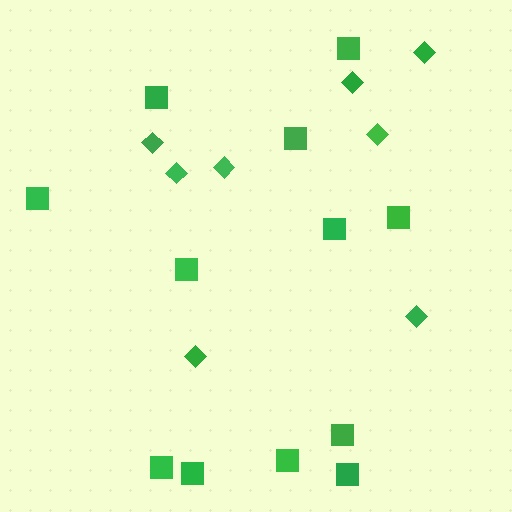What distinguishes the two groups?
There are 2 groups: one group of diamonds (8) and one group of squares (12).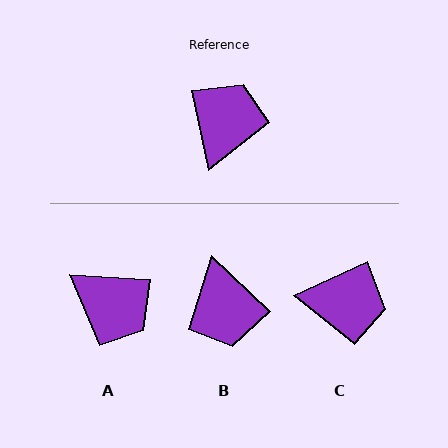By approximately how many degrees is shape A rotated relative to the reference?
Approximately 106 degrees clockwise.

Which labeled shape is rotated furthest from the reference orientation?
B, about 145 degrees away.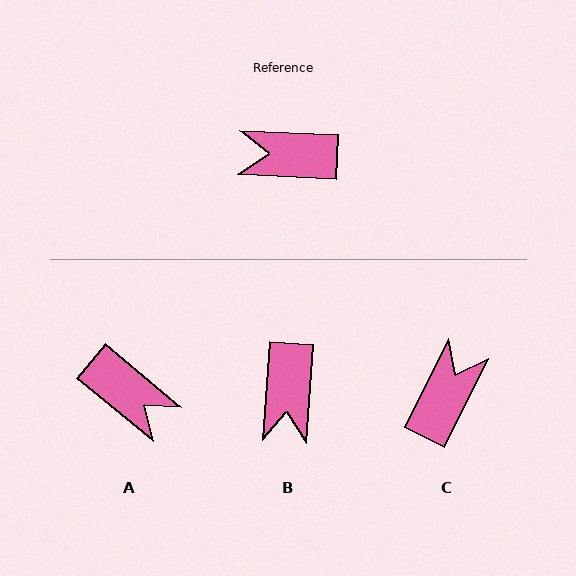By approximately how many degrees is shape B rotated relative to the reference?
Approximately 89 degrees counter-clockwise.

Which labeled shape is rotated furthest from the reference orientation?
A, about 143 degrees away.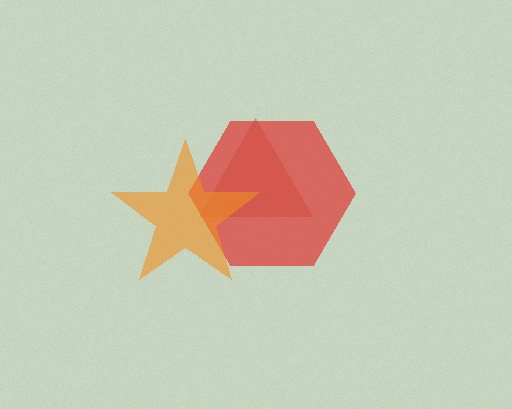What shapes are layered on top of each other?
The layered shapes are: a brown triangle, a red hexagon, an orange star.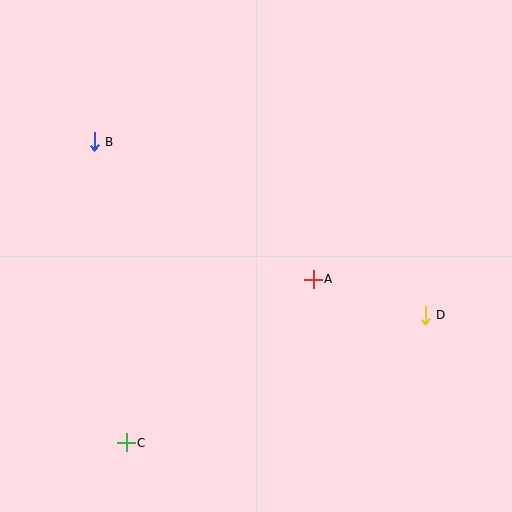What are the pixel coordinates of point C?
Point C is at (126, 443).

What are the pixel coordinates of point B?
Point B is at (94, 142).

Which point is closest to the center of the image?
Point A at (313, 279) is closest to the center.